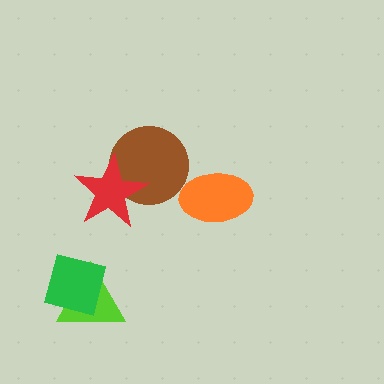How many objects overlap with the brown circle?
1 object overlaps with the brown circle.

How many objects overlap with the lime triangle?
1 object overlaps with the lime triangle.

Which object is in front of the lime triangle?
The green square is in front of the lime triangle.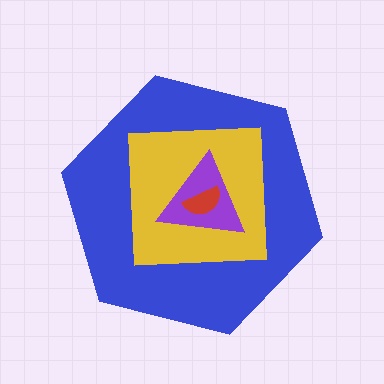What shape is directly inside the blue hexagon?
The yellow square.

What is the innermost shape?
The red semicircle.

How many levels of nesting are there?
4.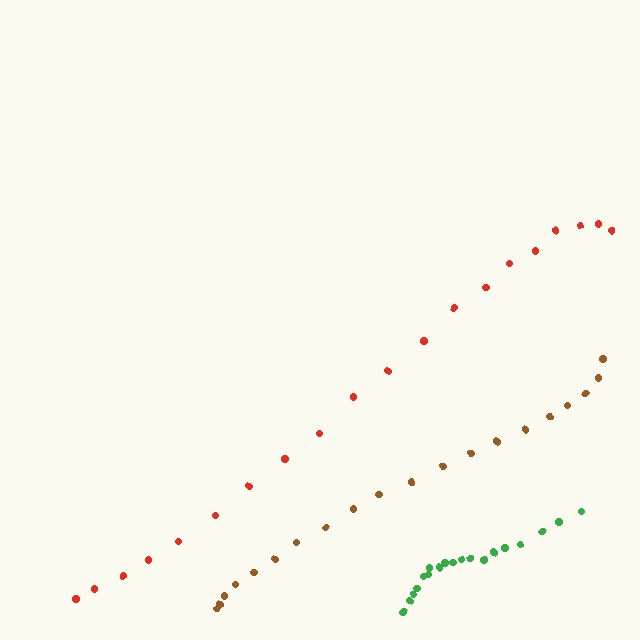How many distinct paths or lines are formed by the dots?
There are 3 distinct paths.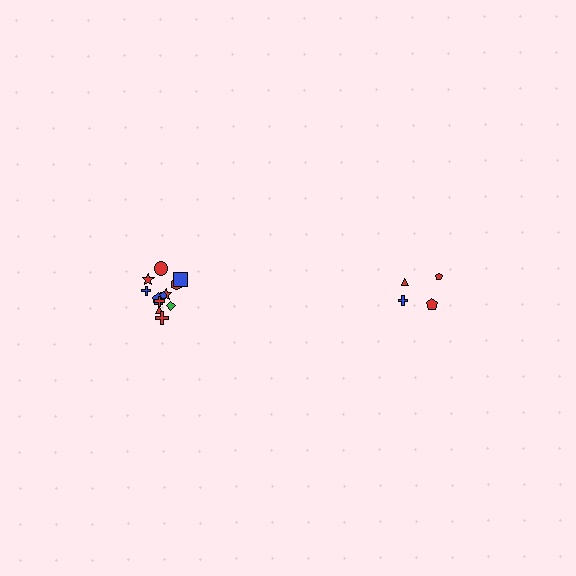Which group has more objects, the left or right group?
The left group.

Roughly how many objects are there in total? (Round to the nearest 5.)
Roughly 15 objects in total.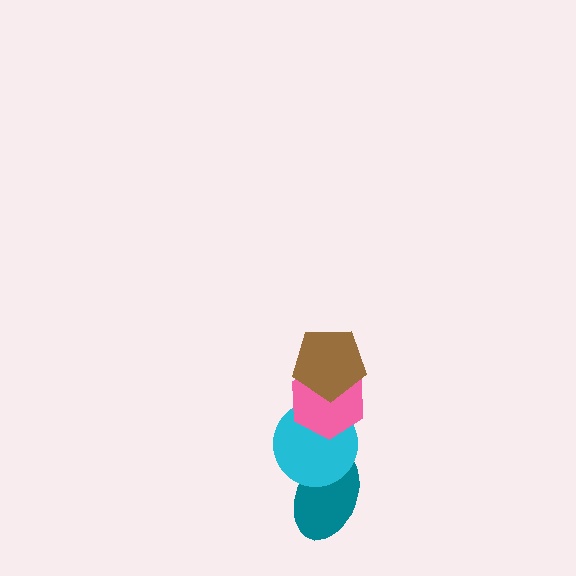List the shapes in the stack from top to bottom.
From top to bottom: the brown pentagon, the pink hexagon, the cyan circle, the teal ellipse.